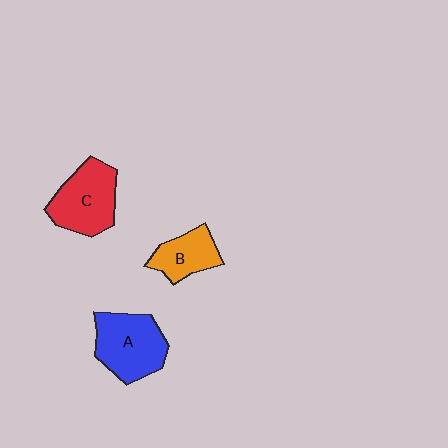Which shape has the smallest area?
Shape B (orange).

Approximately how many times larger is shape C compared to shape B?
Approximately 1.5 times.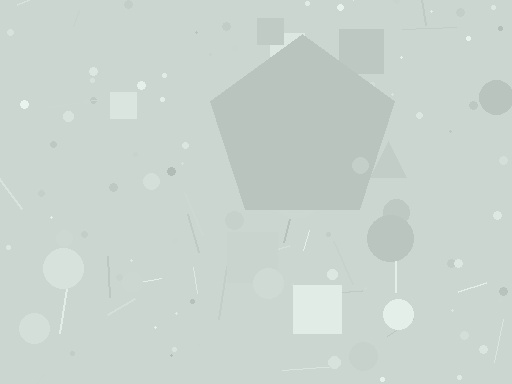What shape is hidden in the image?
A pentagon is hidden in the image.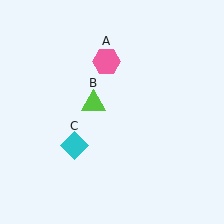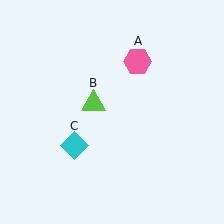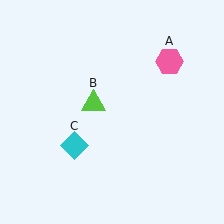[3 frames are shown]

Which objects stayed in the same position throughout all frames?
Lime triangle (object B) and cyan diamond (object C) remained stationary.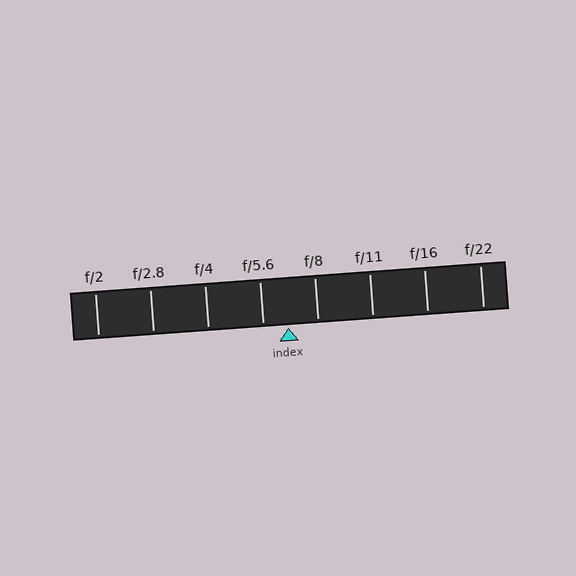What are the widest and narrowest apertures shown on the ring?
The widest aperture shown is f/2 and the narrowest is f/22.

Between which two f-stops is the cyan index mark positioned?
The index mark is between f/5.6 and f/8.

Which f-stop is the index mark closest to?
The index mark is closest to f/5.6.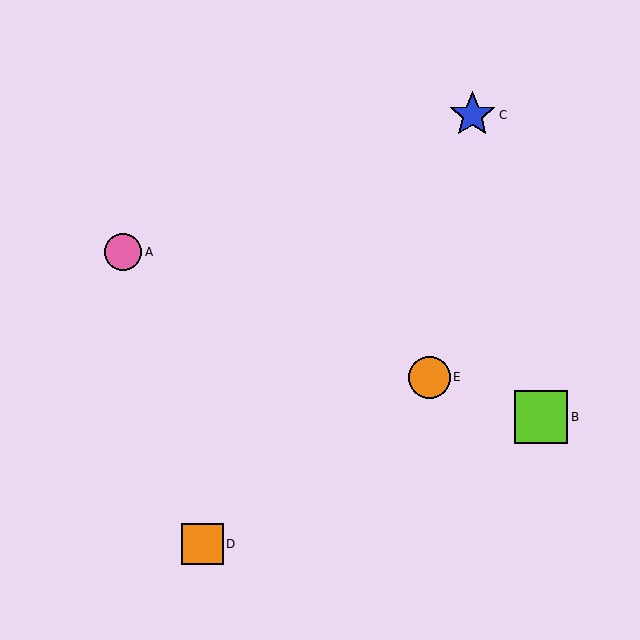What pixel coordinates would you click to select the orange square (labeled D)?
Click at (202, 544) to select the orange square D.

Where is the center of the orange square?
The center of the orange square is at (202, 544).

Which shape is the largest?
The lime square (labeled B) is the largest.